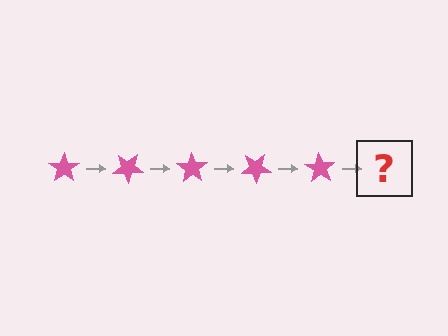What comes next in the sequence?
The next element should be a pink star rotated 175 degrees.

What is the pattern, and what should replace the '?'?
The pattern is that the star rotates 35 degrees each step. The '?' should be a pink star rotated 175 degrees.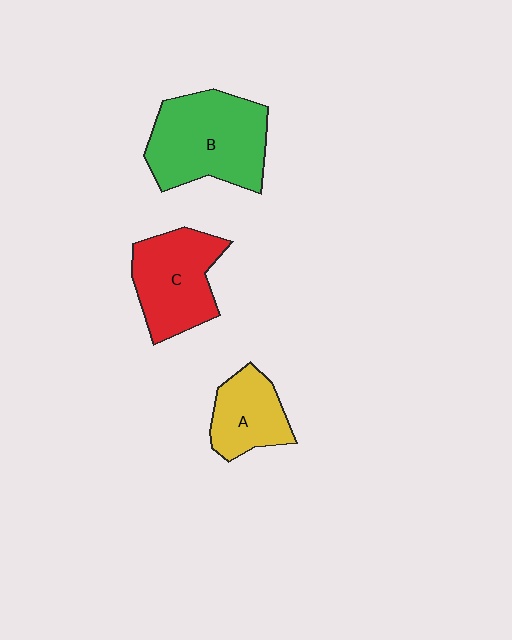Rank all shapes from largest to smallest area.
From largest to smallest: B (green), C (red), A (yellow).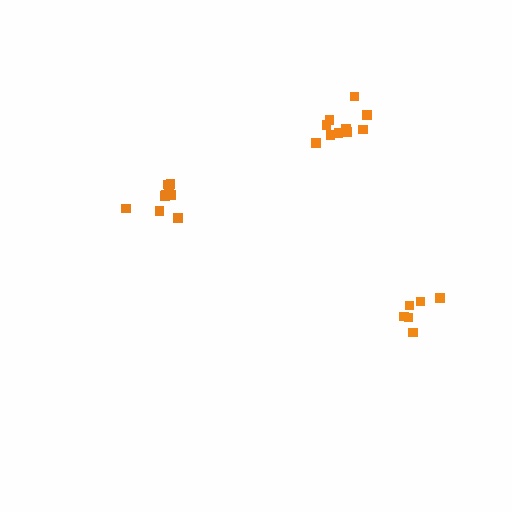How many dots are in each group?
Group 1: 11 dots, Group 2: 9 dots, Group 3: 6 dots (26 total).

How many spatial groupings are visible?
There are 3 spatial groupings.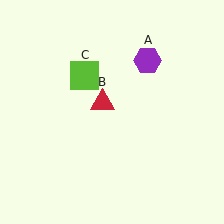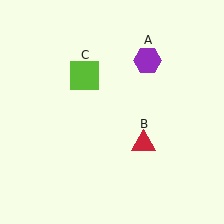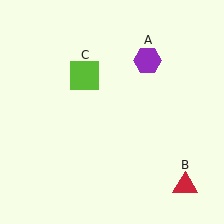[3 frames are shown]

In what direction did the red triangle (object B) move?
The red triangle (object B) moved down and to the right.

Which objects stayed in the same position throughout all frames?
Purple hexagon (object A) and lime square (object C) remained stationary.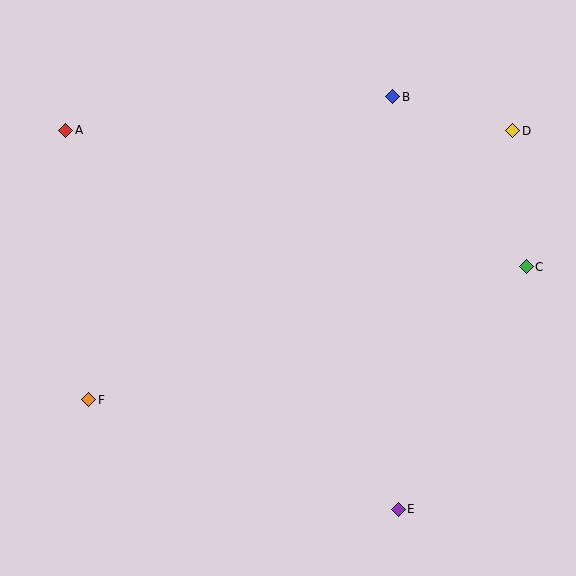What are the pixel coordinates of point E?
Point E is at (398, 510).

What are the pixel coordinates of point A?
Point A is at (66, 130).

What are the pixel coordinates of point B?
Point B is at (393, 97).